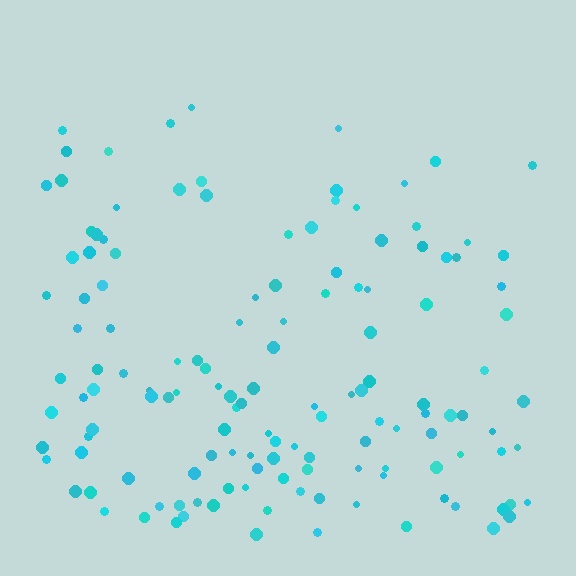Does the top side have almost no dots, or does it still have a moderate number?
Still a moderate number, just noticeably fewer than the bottom.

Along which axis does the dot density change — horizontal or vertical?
Vertical.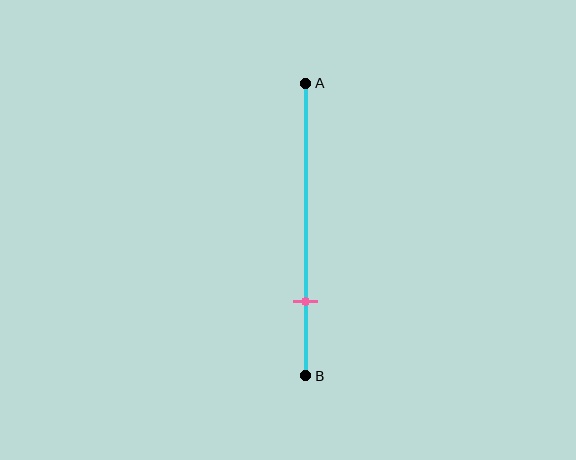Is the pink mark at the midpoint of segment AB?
No, the mark is at about 75% from A, not at the 50% midpoint.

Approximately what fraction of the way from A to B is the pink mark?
The pink mark is approximately 75% of the way from A to B.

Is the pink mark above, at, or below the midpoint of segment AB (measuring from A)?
The pink mark is below the midpoint of segment AB.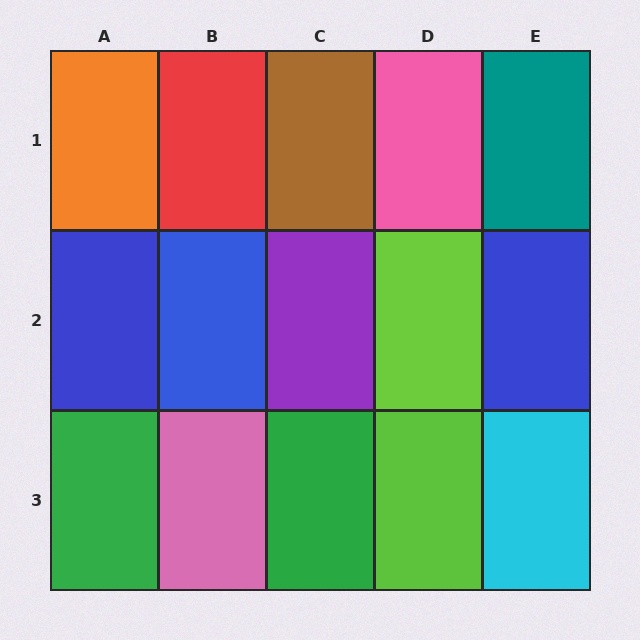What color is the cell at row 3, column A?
Green.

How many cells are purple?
1 cell is purple.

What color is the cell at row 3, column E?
Cyan.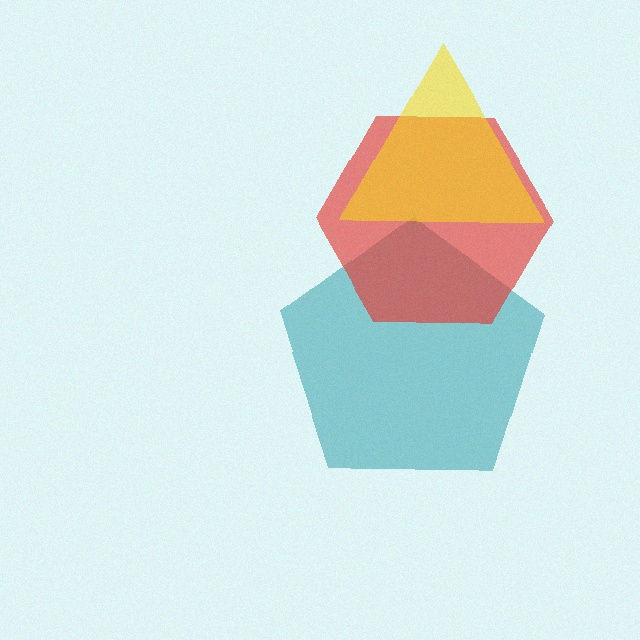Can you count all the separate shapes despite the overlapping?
Yes, there are 3 separate shapes.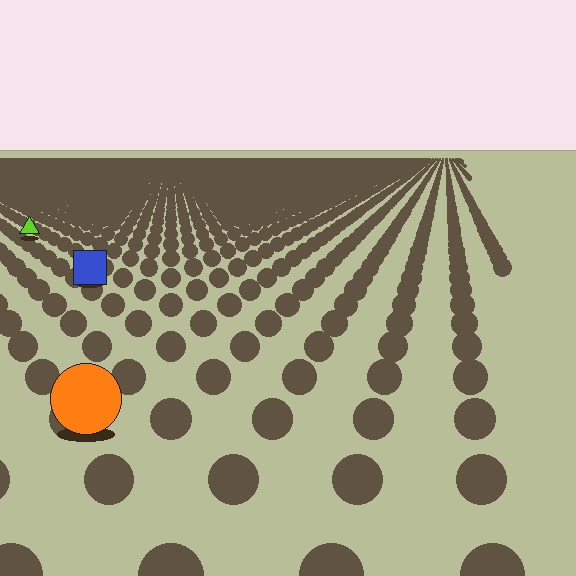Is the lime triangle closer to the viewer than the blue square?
No. The blue square is closer — you can tell from the texture gradient: the ground texture is coarser near it.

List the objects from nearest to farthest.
From nearest to farthest: the orange circle, the blue square, the lime triangle.